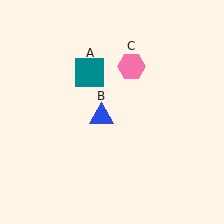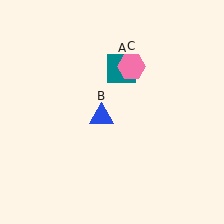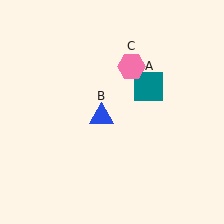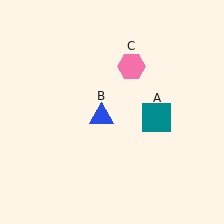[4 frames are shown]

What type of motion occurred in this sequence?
The teal square (object A) rotated clockwise around the center of the scene.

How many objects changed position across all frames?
1 object changed position: teal square (object A).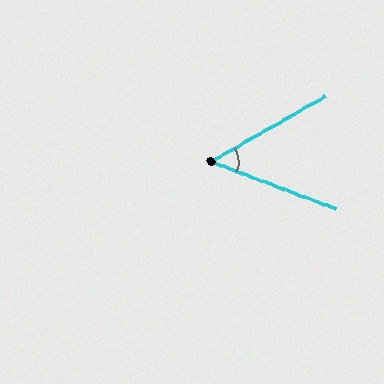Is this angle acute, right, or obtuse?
It is acute.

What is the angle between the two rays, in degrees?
Approximately 50 degrees.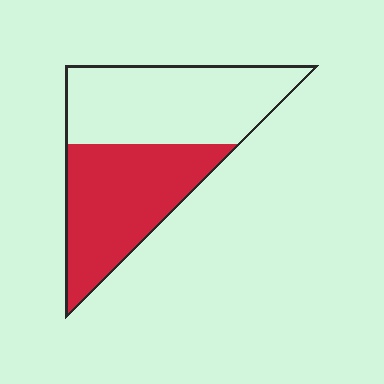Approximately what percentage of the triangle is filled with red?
Approximately 50%.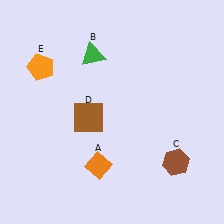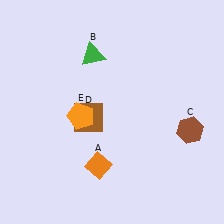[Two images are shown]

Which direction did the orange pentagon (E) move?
The orange pentagon (E) moved down.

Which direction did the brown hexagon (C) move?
The brown hexagon (C) moved up.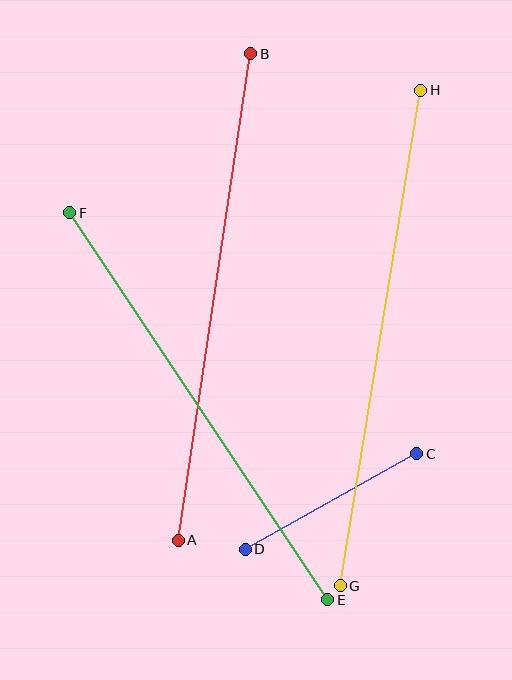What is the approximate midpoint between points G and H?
The midpoint is at approximately (380, 338) pixels.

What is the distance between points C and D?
The distance is approximately 196 pixels.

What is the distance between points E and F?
The distance is approximately 465 pixels.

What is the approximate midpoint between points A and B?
The midpoint is at approximately (214, 297) pixels.